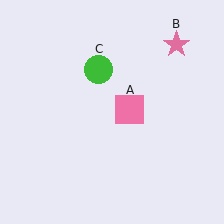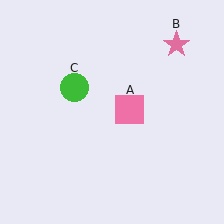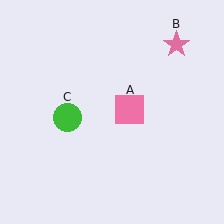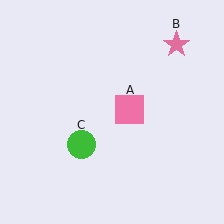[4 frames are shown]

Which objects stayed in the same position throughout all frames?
Pink square (object A) and pink star (object B) remained stationary.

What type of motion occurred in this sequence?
The green circle (object C) rotated counterclockwise around the center of the scene.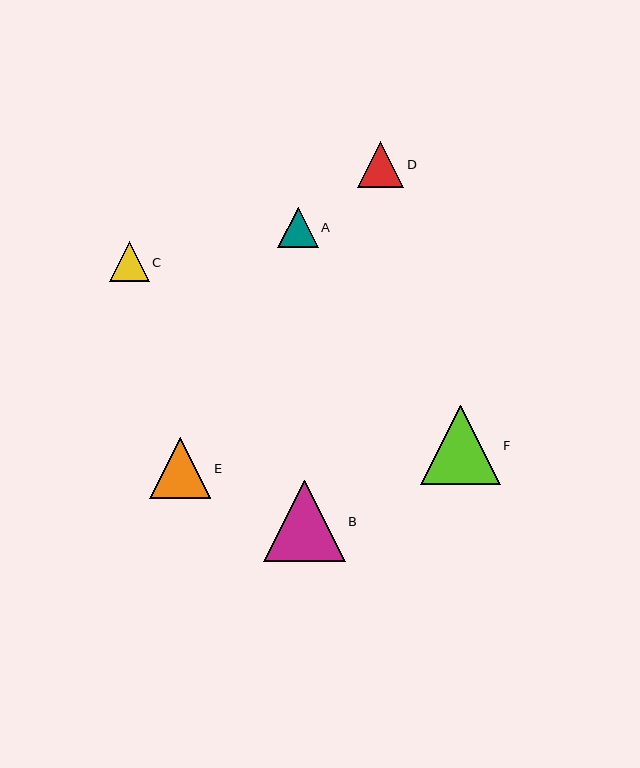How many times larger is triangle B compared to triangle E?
Triangle B is approximately 1.3 times the size of triangle E.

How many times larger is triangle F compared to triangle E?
Triangle F is approximately 1.3 times the size of triangle E.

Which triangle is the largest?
Triangle B is the largest with a size of approximately 81 pixels.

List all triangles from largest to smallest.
From largest to smallest: B, F, E, D, A, C.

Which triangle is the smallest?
Triangle C is the smallest with a size of approximately 40 pixels.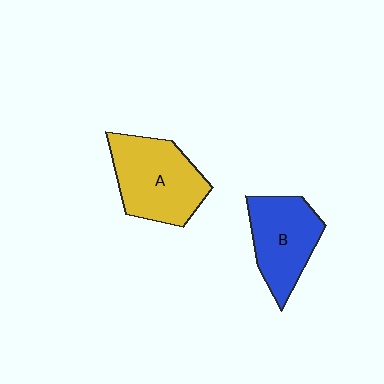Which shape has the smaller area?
Shape B (blue).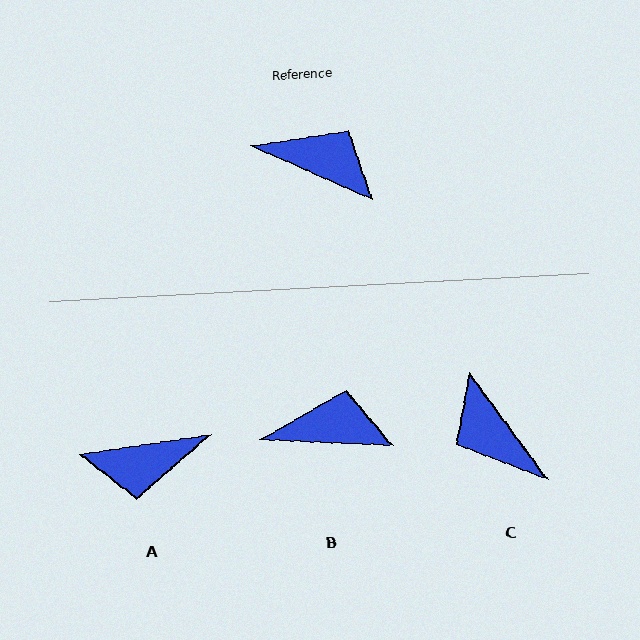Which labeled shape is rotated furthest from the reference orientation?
C, about 150 degrees away.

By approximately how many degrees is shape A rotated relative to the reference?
Approximately 148 degrees clockwise.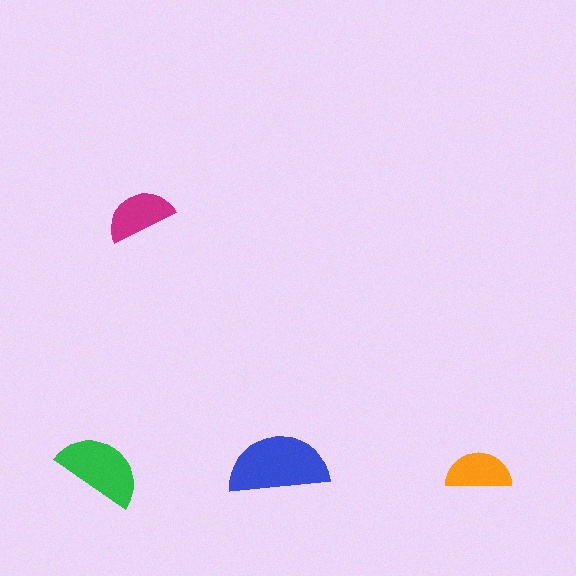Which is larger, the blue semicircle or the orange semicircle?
The blue one.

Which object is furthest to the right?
The orange semicircle is rightmost.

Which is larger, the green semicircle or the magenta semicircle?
The green one.